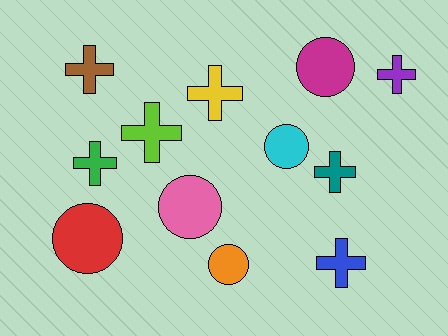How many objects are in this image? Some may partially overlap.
There are 12 objects.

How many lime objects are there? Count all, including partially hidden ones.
There is 1 lime object.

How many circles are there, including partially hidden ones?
There are 5 circles.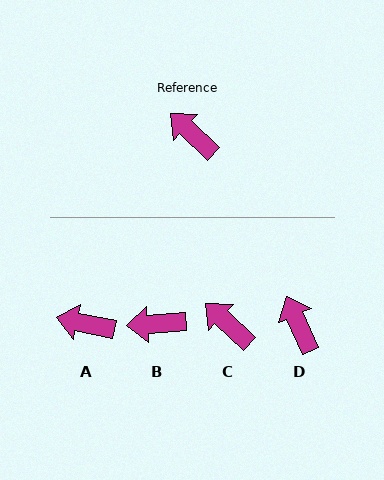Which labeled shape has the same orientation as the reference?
C.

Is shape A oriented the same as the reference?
No, it is off by about 32 degrees.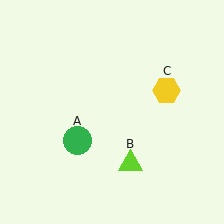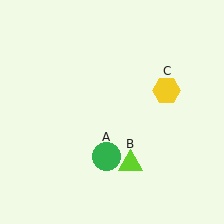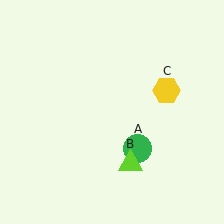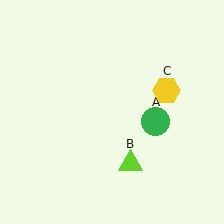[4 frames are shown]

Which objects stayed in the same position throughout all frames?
Lime triangle (object B) and yellow hexagon (object C) remained stationary.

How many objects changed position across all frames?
1 object changed position: green circle (object A).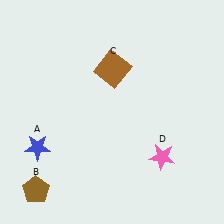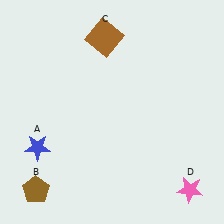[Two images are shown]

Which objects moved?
The objects that moved are: the brown square (C), the pink star (D).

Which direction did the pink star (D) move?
The pink star (D) moved down.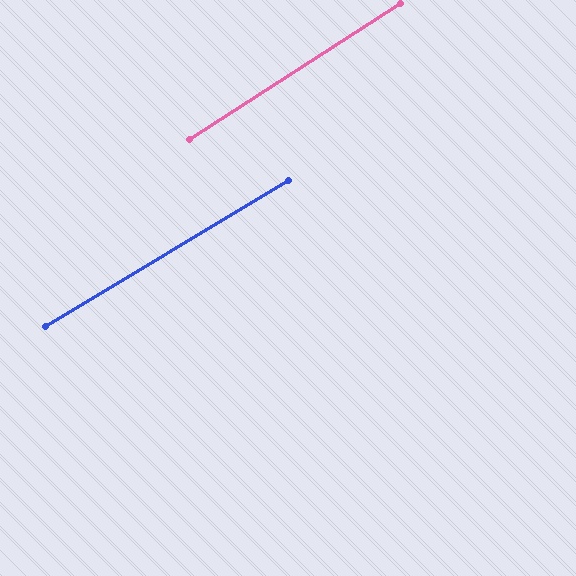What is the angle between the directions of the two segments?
Approximately 2 degrees.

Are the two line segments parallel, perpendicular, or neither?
Parallel — their directions differ by only 1.9°.